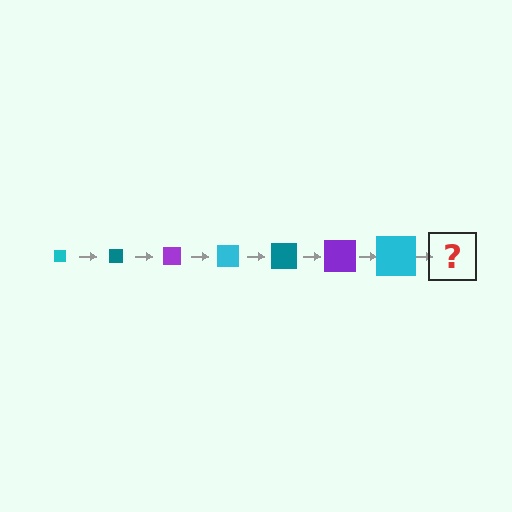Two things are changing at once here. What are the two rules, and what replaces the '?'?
The two rules are that the square grows larger each step and the color cycles through cyan, teal, and purple. The '?' should be a teal square, larger than the previous one.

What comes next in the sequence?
The next element should be a teal square, larger than the previous one.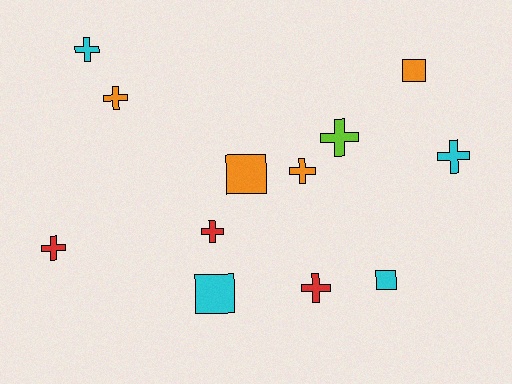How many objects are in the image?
There are 12 objects.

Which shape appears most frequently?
Cross, with 8 objects.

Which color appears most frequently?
Cyan, with 4 objects.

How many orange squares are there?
There are 2 orange squares.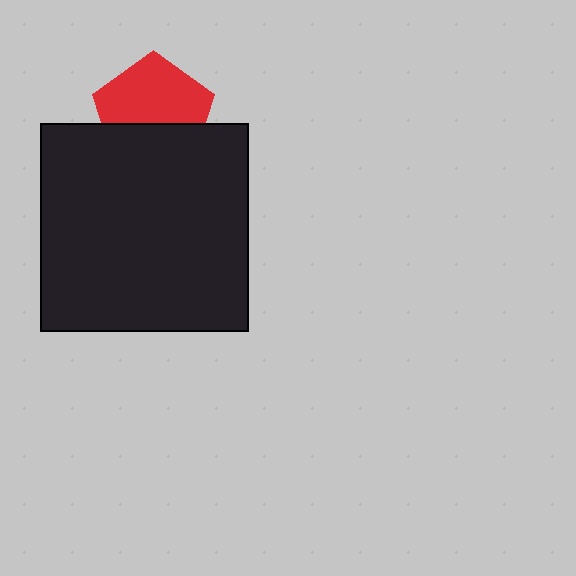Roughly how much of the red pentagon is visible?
About half of it is visible (roughly 60%).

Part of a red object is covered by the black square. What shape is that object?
It is a pentagon.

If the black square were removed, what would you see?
You would see the complete red pentagon.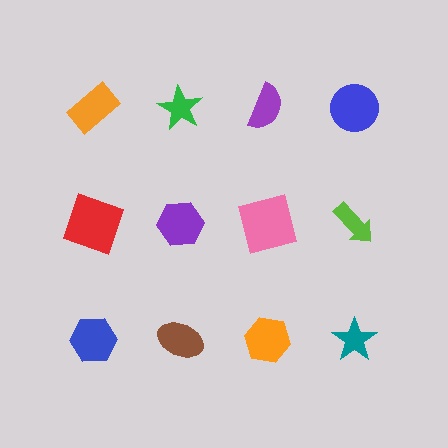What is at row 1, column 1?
An orange rectangle.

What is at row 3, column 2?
A brown ellipse.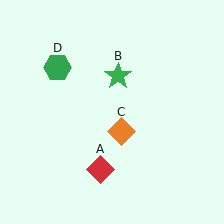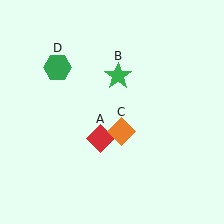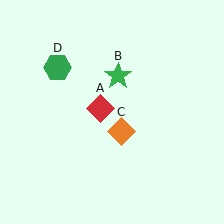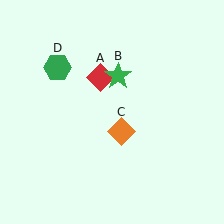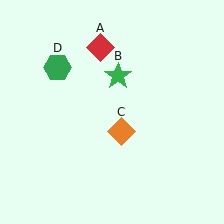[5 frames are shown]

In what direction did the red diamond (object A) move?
The red diamond (object A) moved up.